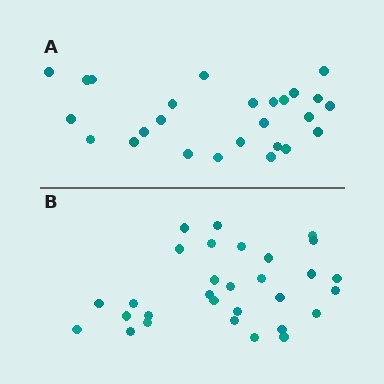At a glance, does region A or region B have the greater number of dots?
Region B (the bottom region) has more dots.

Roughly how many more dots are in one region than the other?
Region B has about 4 more dots than region A.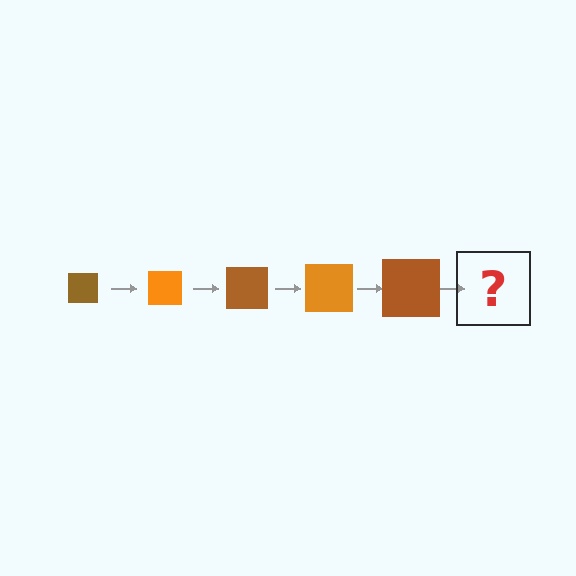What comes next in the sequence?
The next element should be an orange square, larger than the previous one.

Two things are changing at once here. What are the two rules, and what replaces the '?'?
The two rules are that the square grows larger each step and the color cycles through brown and orange. The '?' should be an orange square, larger than the previous one.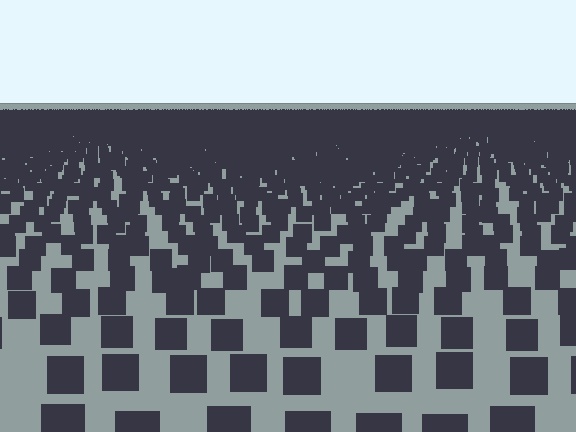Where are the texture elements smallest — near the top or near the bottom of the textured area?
Near the top.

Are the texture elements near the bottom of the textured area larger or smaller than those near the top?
Larger. Near the bottom, elements are closer to the viewer and appear at a bigger on-screen size.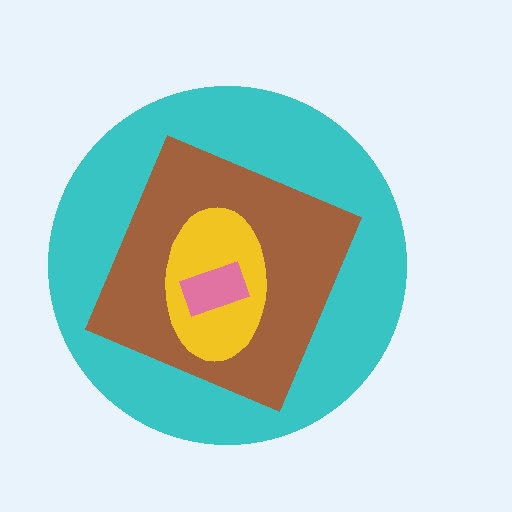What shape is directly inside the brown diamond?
The yellow ellipse.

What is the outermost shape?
The cyan circle.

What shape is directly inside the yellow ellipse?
The pink rectangle.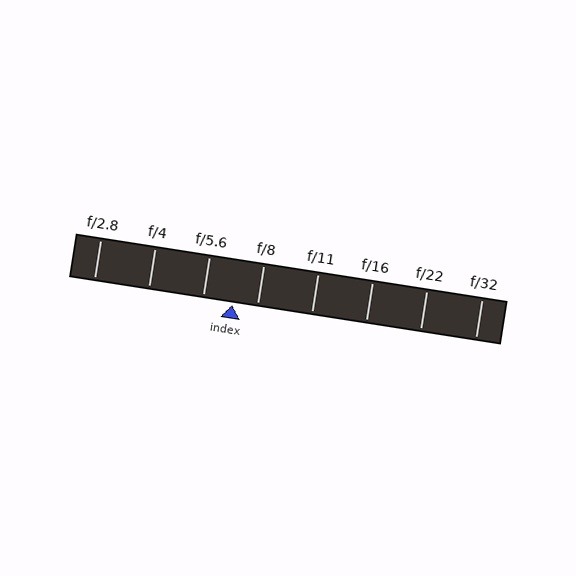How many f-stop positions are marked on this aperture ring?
There are 8 f-stop positions marked.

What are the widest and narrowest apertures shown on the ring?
The widest aperture shown is f/2.8 and the narrowest is f/32.